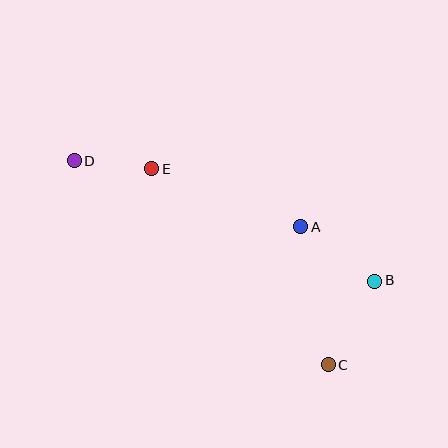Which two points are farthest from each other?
Points C and D are farthest from each other.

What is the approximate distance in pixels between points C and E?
The distance between C and E is approximately 264 pixels.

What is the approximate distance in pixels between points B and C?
The distance between B and C is approximately 96 pixels.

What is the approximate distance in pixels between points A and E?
The distance between A and E is approximately 159 pixels.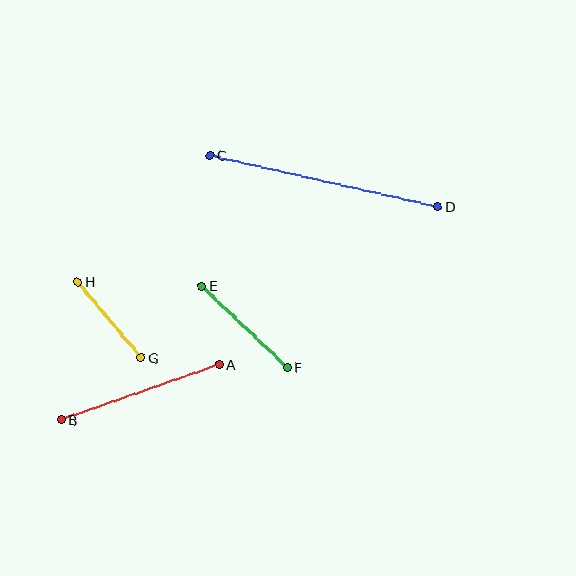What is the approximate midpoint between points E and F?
The midpoint is at approximately (244, 327) pixels.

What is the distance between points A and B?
The distance is approximately 167 pixels.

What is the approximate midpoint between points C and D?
The midpoint is at approximately (324, 181) pixels.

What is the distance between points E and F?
The distance is approximately 118 pixels.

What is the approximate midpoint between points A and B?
The midpoint is at approximately (140, 392) pixels.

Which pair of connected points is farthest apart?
Points C and D are farthest apart.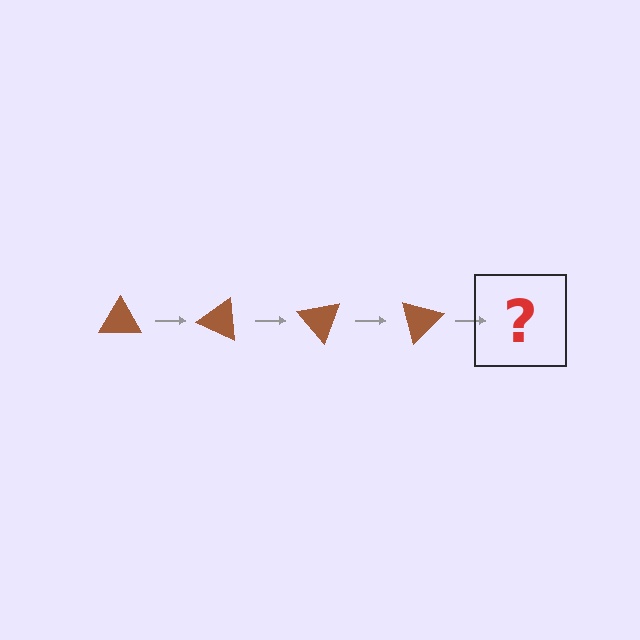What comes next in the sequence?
The next element should be a brown triangle rotated 100 degrees.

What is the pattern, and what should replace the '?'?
The pattern is that the triangle rotates 25 degrees each step. The '?' should be a brown triangle rotated 100 degrees.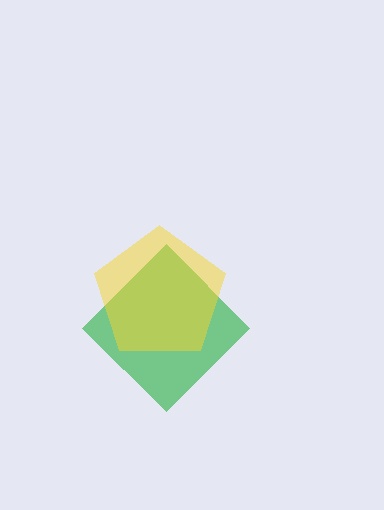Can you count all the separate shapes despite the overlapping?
Yes, there are 2 separate shapes.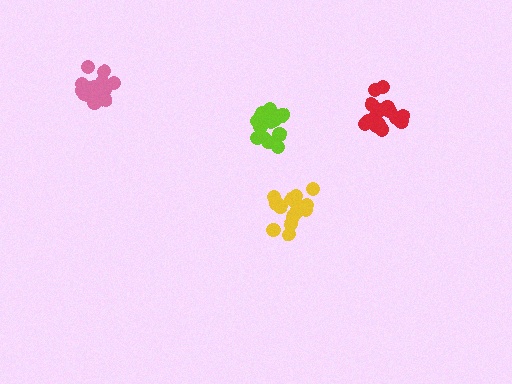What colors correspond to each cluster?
The clusters are colored: yellow, red, pink, lime.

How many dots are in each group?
Group 1: 16 dots, Group 2: 16 dots, Group 3: 15 dots, Group 4: 15 dots (62 total).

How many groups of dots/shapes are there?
There are 4 groups.